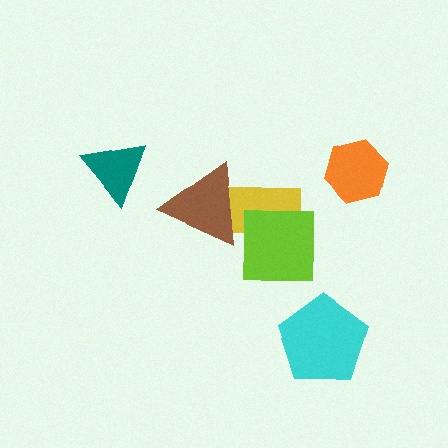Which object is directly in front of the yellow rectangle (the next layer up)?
The lime square is directly in front of the yellow rectangle.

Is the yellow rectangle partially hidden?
Yes, it is partially covered by another shape.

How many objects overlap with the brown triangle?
1 object overlaps with the brown triangle.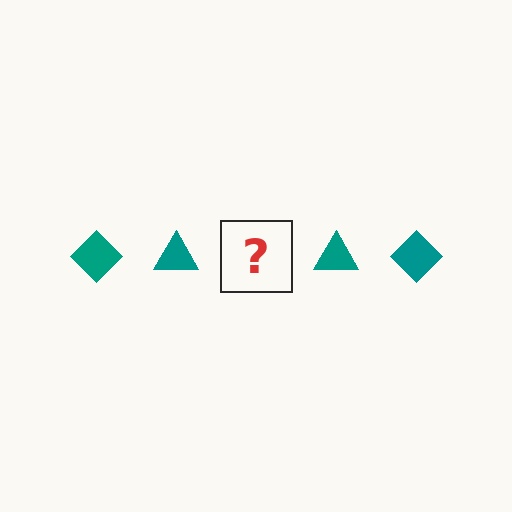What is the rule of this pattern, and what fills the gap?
The rule is that the pattern cycles through diamond, triangle shapes in teal. The gap should be filled with a teal diamond.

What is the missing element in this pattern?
The missing element is a teal diamond.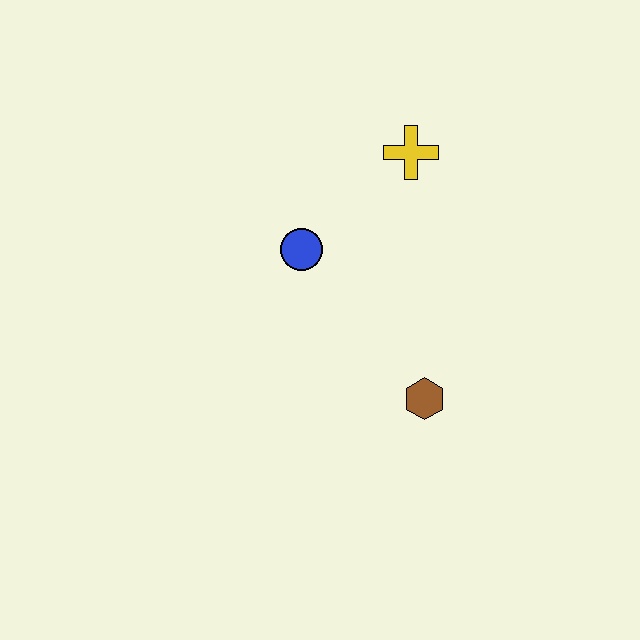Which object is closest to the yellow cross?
The blue circle is closest to the yellow cross.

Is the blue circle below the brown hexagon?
No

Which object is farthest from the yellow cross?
The brown hexagon is farthest from the yellow cross.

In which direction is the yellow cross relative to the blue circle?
The yellow cross is to the right of the blue circle.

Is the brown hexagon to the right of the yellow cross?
Yes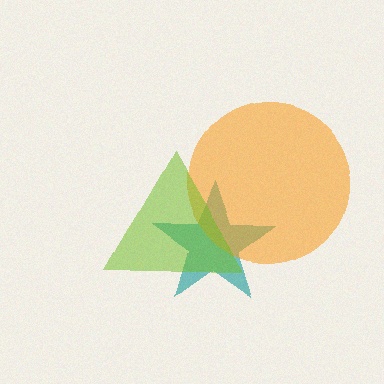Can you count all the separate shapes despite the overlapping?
Yes, there are 3 separate shapes.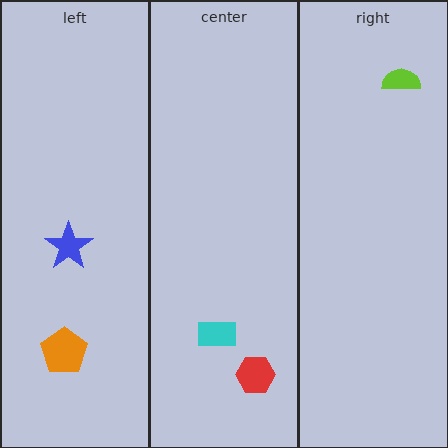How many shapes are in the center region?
2.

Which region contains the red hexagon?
The center region.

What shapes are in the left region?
The blue star, the orange pentagon.